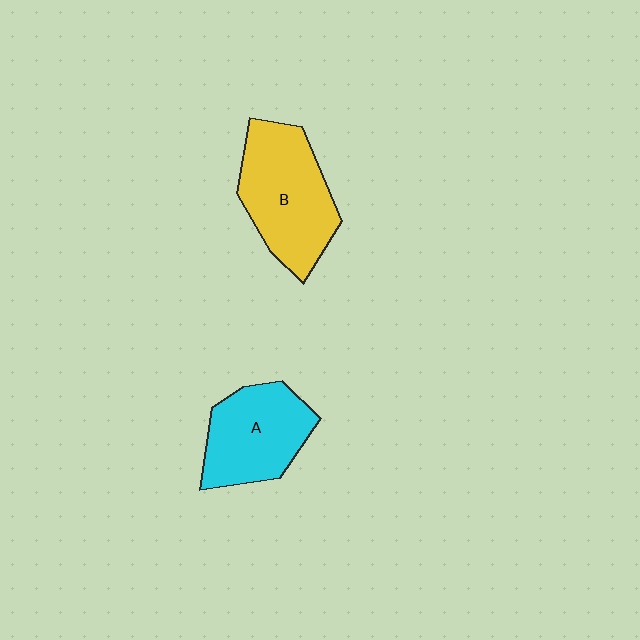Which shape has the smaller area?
Shape A (cyan).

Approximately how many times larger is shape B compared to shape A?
Approximately 1.2 times.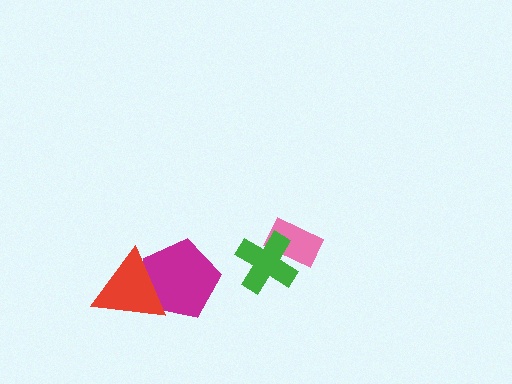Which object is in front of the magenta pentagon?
The red triangle is in front of the magenta pentagon.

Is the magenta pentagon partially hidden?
Yes, it is partially covered by another shape.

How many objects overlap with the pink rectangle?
1 object overlaps with the pink rectangle.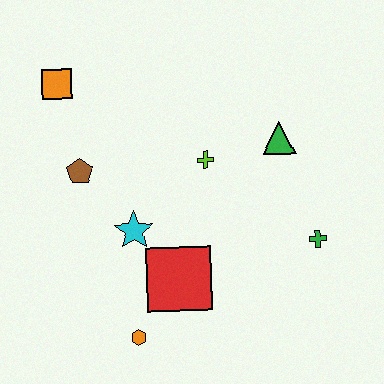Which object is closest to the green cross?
The green triangle is closest to the green cross.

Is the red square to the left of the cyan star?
No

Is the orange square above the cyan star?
Yes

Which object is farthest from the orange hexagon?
The orange square is farthest from the orange hexagon.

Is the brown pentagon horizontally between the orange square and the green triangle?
Yes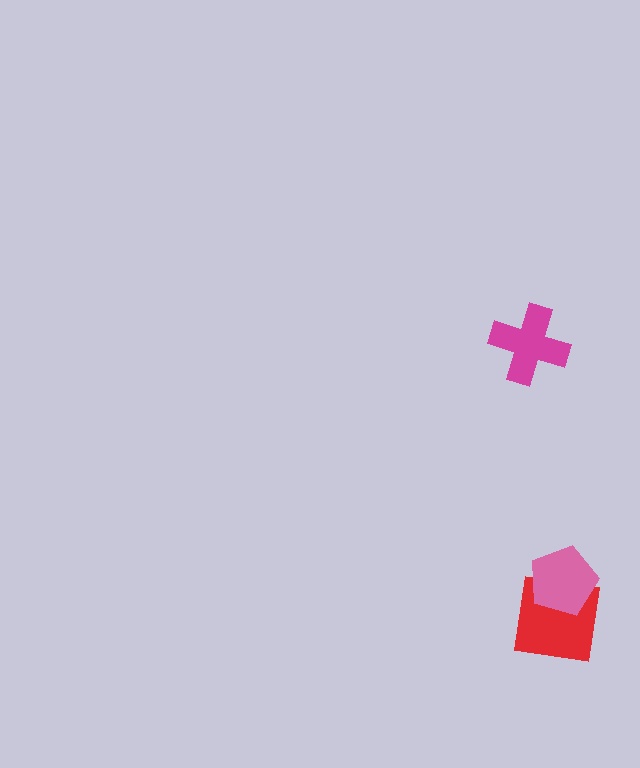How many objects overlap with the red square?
1 object overlaps with the red square.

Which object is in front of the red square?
The pink pentagon is in front of the red square.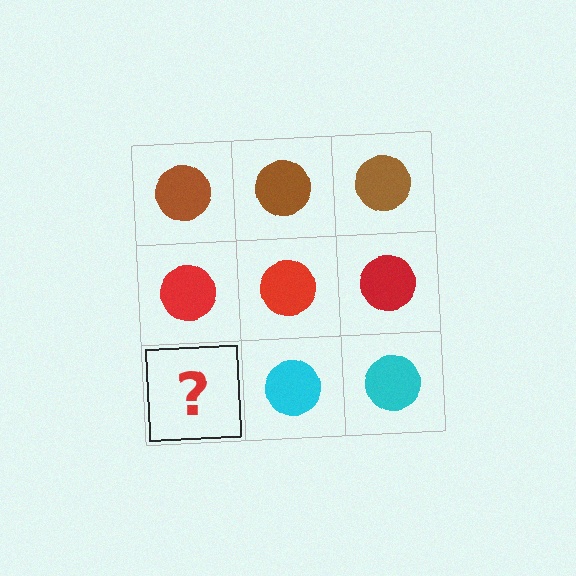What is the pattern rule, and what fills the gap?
The rule is that each row has a consistent color. The gap should be filled with a cyan circle.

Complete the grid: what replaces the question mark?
The question mark should be replaced with a cyan circle.